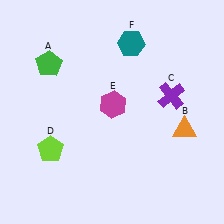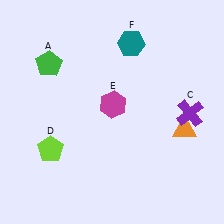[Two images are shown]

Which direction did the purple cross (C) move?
The purple cross (C) moved right.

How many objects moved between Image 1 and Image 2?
1 object moved between the two images.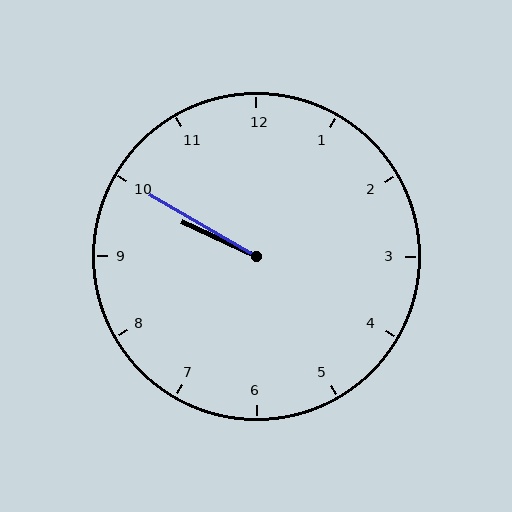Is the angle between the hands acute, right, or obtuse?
It is acute.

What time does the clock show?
9:50.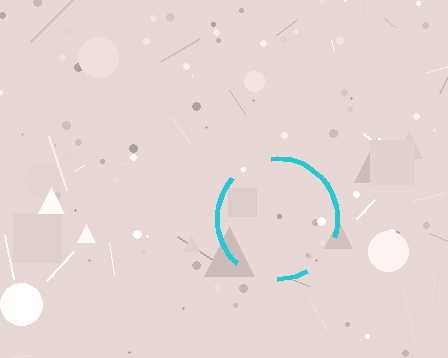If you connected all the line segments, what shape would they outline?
They would outline a circle.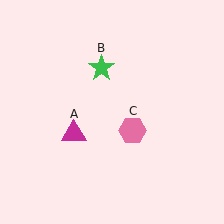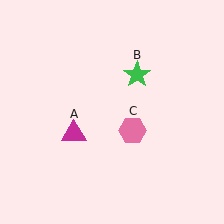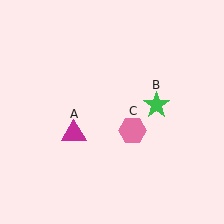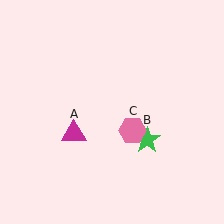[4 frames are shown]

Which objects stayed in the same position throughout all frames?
Magenta triangle (object A) and pink hexagon (object C) remained stationary.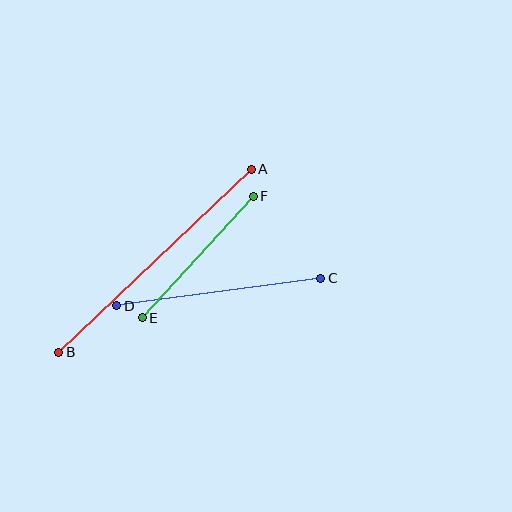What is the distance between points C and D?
The distance is approximately 206 pixels.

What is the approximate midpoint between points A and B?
The midpoint is at approximately (155, 261) pixels.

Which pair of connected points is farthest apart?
Points A and B are farthest apart.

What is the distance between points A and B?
The distance is approximately 265 pixels.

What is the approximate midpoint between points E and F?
The midpoint is at approximately (198, 257) pixels.